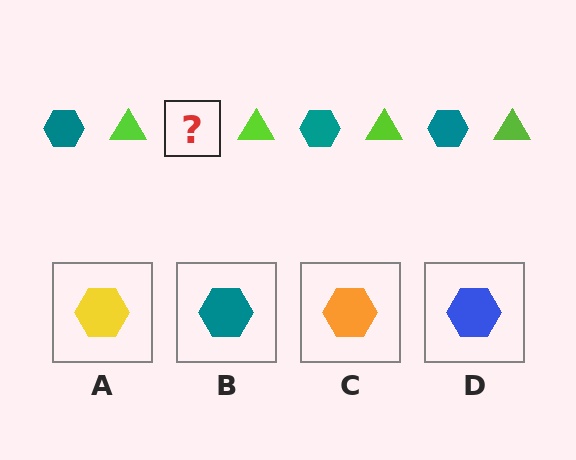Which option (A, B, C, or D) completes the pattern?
B.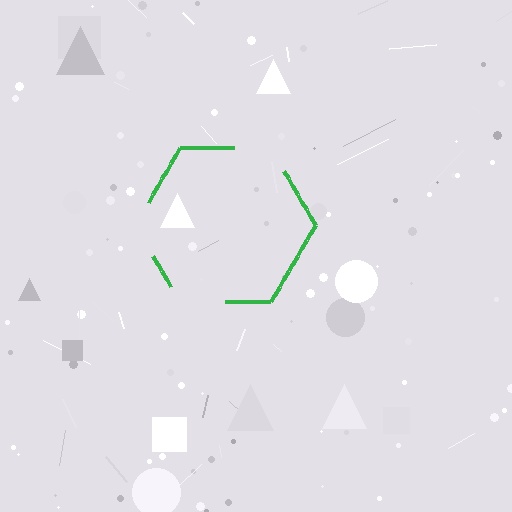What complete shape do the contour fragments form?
The contour fragments form a hexagon.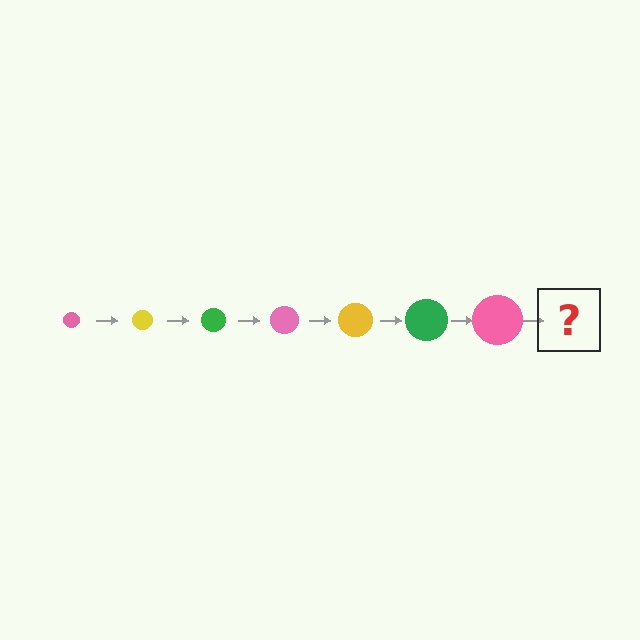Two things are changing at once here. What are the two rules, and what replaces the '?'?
The two rules are that the circle grows larger each step and the color cycles through pink, yellow, and green. The '?' should be a yellow circle, larger than the previous one.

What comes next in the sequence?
The next element should be a yellow circle, larger than the previous one.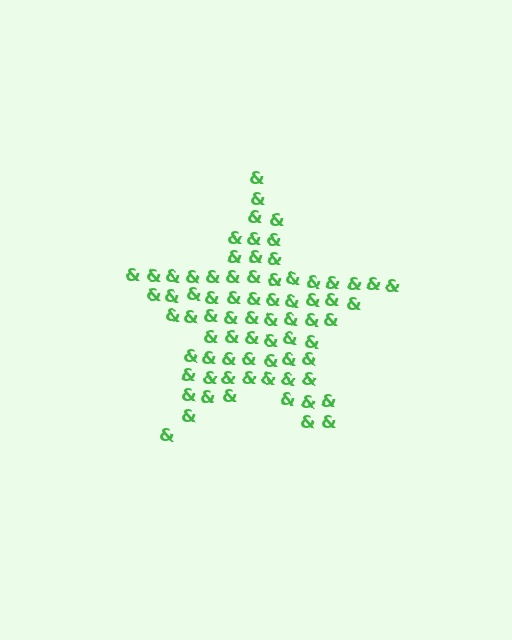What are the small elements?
The small elements are ampersands.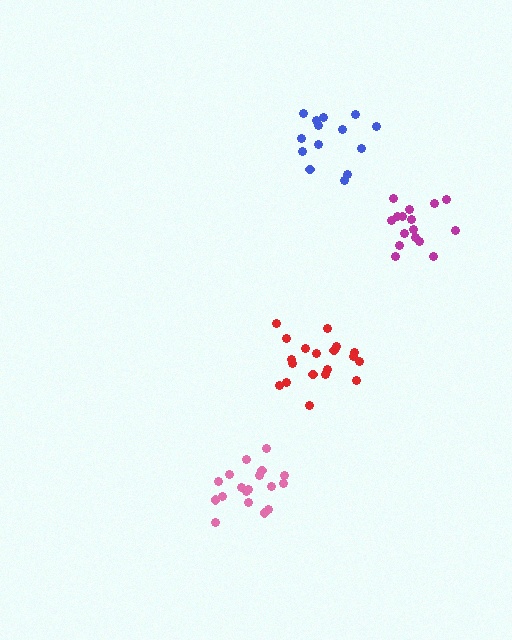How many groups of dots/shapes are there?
There are 4 groups.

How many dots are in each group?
Group 1: 18 dots, Group 2: 19 dots, Group 3: 14 dots, Group 4: 16 dots (67 total).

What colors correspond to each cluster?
The clusters are colored: pink, red, blue, magenta.